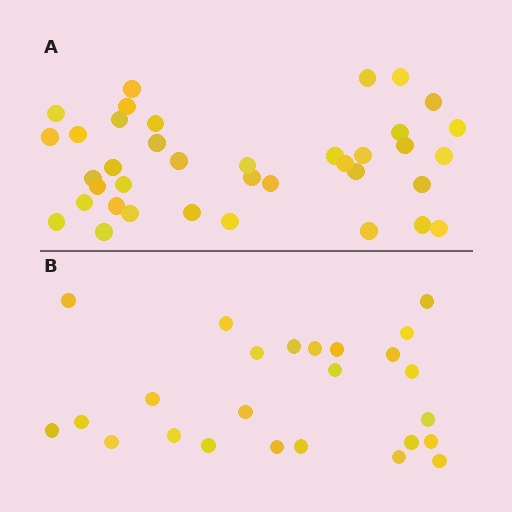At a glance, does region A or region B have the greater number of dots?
Region A (the top region) has more dots.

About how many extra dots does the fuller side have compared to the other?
Region A has approximately 15 more dots than region B.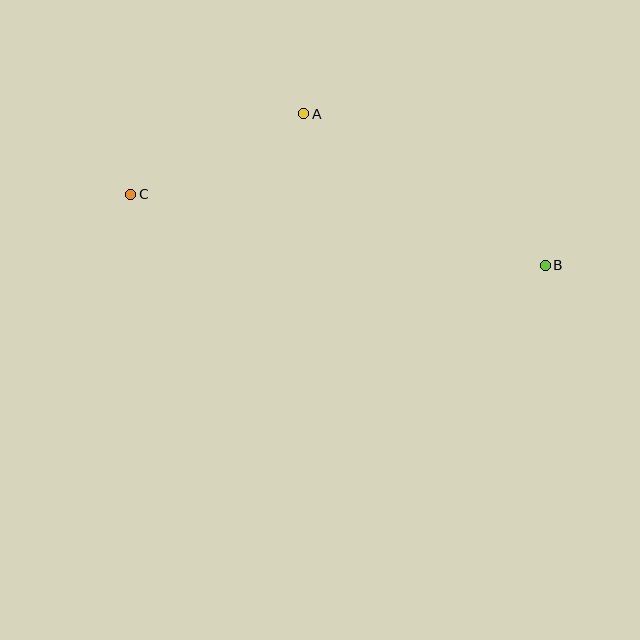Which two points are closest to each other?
Points A and C are closest to each other.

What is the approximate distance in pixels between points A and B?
The distance between A and B is approximately 285 pixels.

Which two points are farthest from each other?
Points B and C are farthest from each other.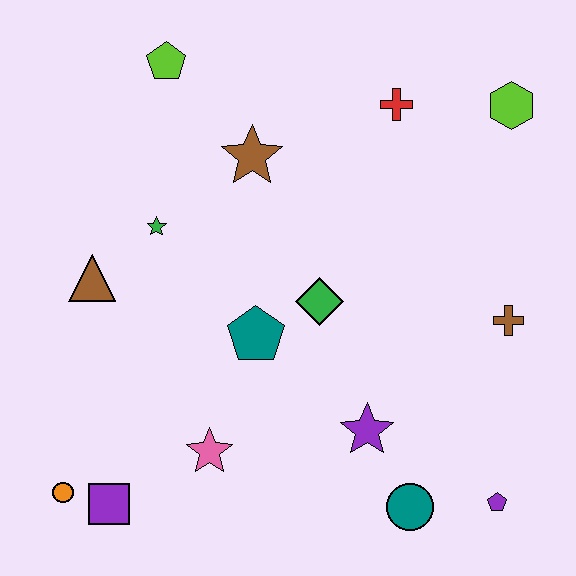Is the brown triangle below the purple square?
No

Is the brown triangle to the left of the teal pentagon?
Yes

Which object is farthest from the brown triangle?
The purple pentagon is farthest from the brown triangle.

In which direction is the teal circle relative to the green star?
The teal circle is below the green star.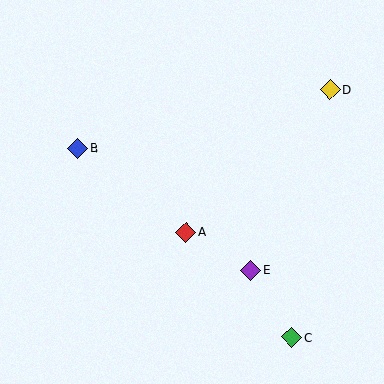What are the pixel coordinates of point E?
Point E is at (250, 270).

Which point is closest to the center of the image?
Point A at (186, 232) is closest to the center.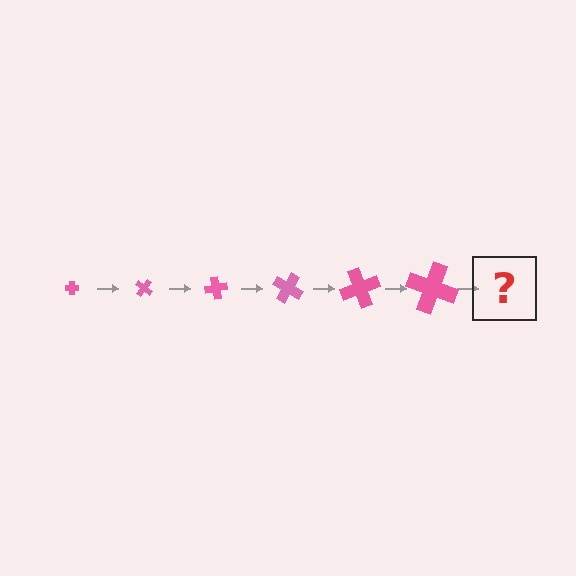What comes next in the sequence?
The next element should be a cross, larger than the previous one and rotated 240 degrees from the start.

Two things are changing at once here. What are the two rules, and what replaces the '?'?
The two rules are that the cross grows larger each step and it rotates 40 degrees each step. The '?' should be a cross, larger than the previous one and rotated 240 degrees from the start.